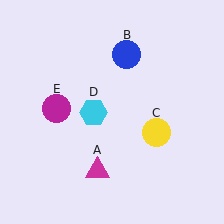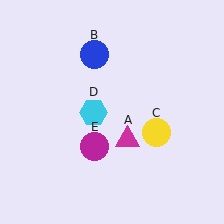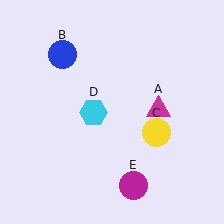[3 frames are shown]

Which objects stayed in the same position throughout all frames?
Yellow circle (object C) and cyan hexagon (object D) remained stationary.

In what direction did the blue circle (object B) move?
The blue circle (object B) moved left.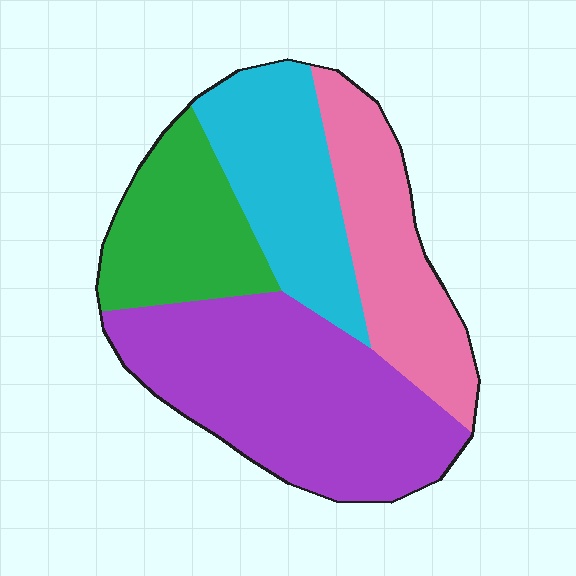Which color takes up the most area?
Purple, at roughly 40%.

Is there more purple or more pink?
Purple.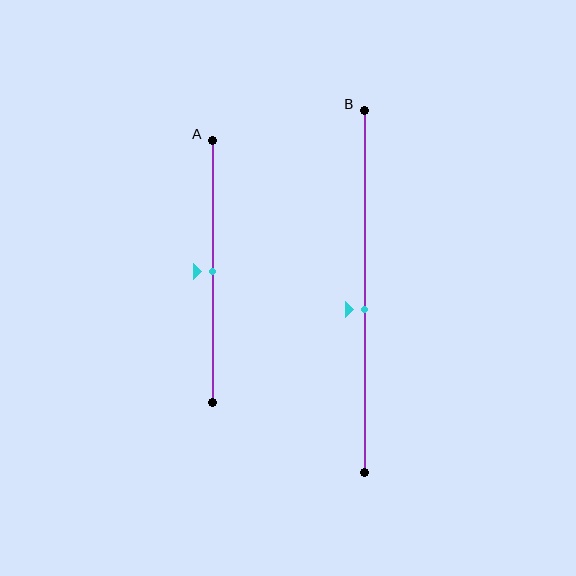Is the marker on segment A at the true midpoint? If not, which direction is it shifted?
Yes, the marker on segment A is at the true midpoint.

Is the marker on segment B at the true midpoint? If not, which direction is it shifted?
No, the marker on segment B is shifted downward by about 5% of the segment length.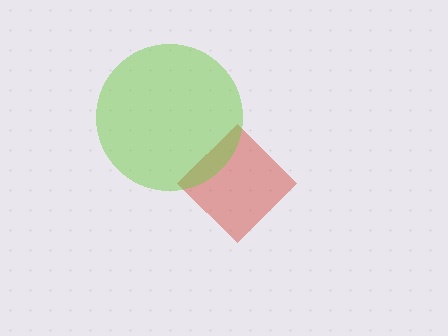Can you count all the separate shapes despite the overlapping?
Yes, there are 2 separate shapes.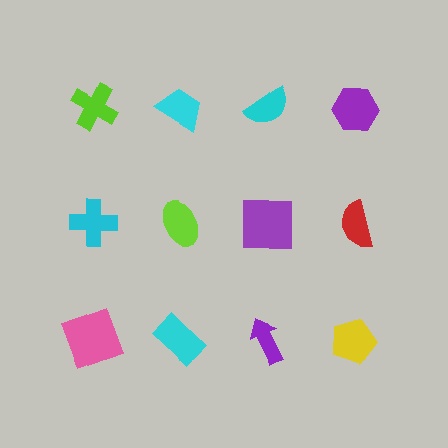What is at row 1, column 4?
A purple hexagon.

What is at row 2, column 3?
A purple square.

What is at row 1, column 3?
A cyan semicircle.